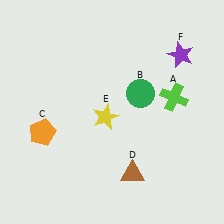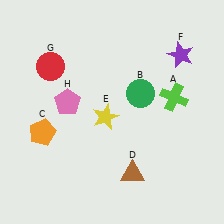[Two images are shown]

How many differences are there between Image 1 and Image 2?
There are 2 differences between the two images.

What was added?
A red circle (G), a pink pentagon (H) were added in Image 2.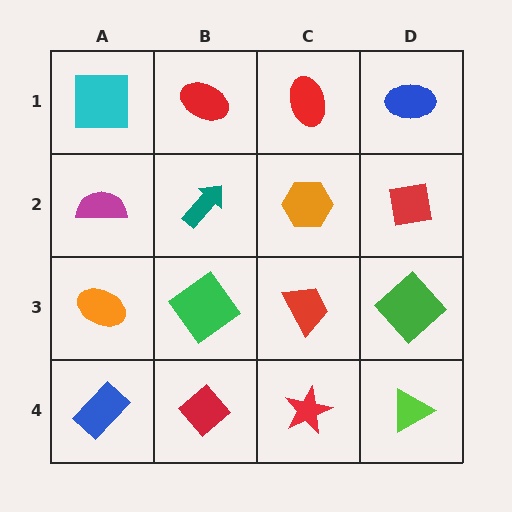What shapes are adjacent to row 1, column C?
An orange hexagon (row 2, column C), a red ellipse (row 1, column B), a blue ellipse (row 1, column D).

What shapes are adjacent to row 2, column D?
A blue ellipse (row 1, column D), a green diamond (row 3, column D), an orange hexagon (row 2, column C).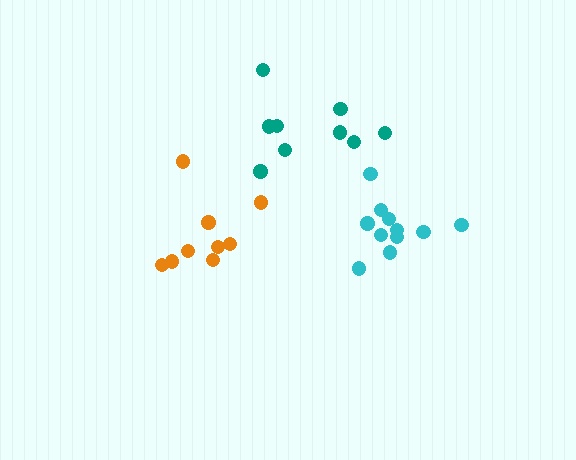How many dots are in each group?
Group 1: 9 dots, Group 2: 11 dots, Group 3: 9 dots (29 total).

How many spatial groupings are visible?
There are 3 spatial groupings.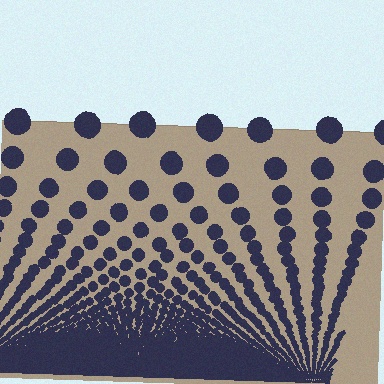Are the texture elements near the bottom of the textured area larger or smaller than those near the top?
Smaller. The gradient is inverted — elements near the bottom are smaller and denser.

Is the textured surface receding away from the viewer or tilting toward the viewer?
The surface appears to tilt toward the viewer. Texture elements get larger and sparser toward the top.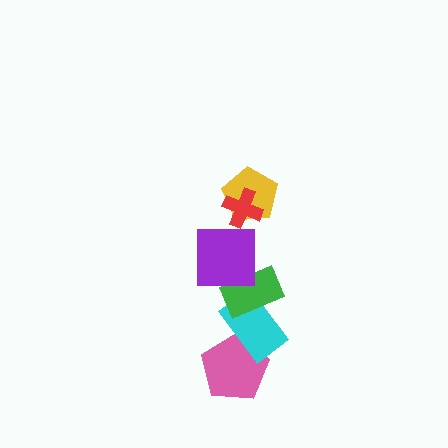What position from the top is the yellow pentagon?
The yellow pentagon is 2nd from the top.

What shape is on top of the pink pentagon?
The cyan rectangle is on top of the pink pentagon.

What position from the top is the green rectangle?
The green rectangle is 4th from the top.